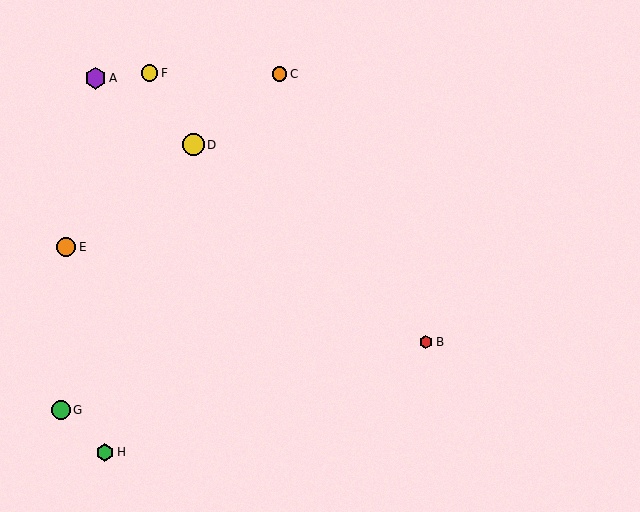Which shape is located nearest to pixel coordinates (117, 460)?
The green hexagon (labeled H) at (105, 452) is nearest to that location.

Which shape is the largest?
The yellow circle (labeled D) is the largest.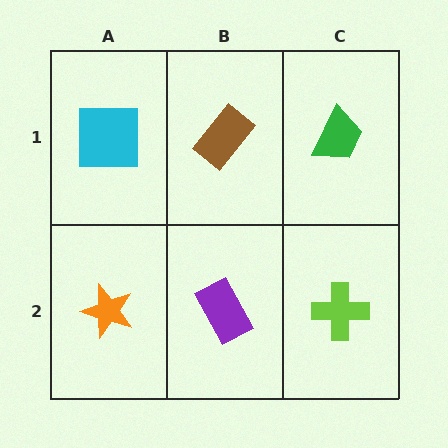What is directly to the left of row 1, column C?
A brown rectangle.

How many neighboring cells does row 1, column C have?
2.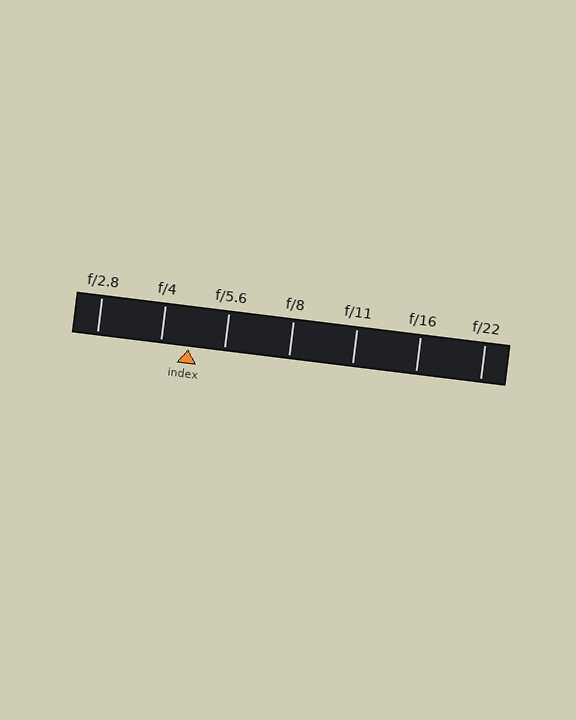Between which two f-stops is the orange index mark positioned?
The index mark is between f/4 and f/5.6.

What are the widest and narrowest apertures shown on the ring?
The widest aperture shown is f/2.8 and the narrowest is f/22.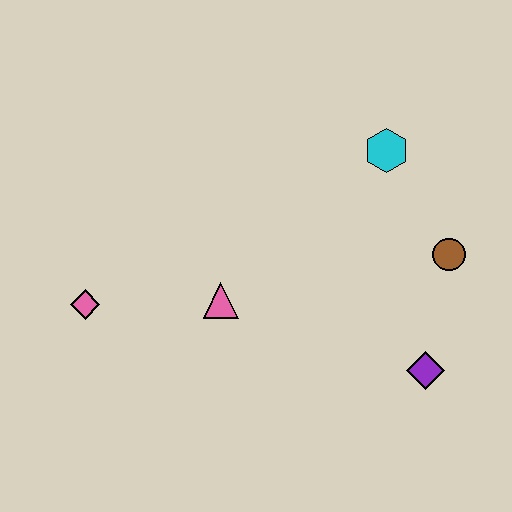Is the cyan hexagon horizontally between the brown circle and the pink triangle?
Yes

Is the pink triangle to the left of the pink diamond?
No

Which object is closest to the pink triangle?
The pink diamond is closest to the pink triangle.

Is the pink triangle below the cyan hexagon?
Yes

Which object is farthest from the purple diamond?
The pink diamond is farthest from the purple diamond.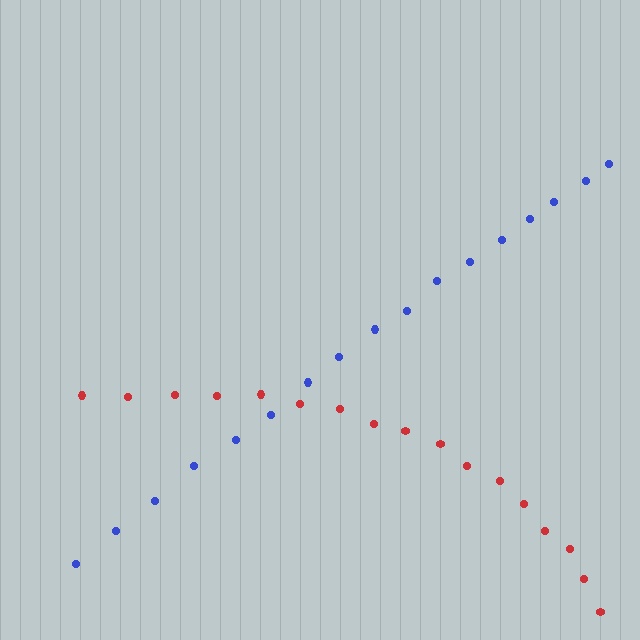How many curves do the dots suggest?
There are 2 distinct paths.